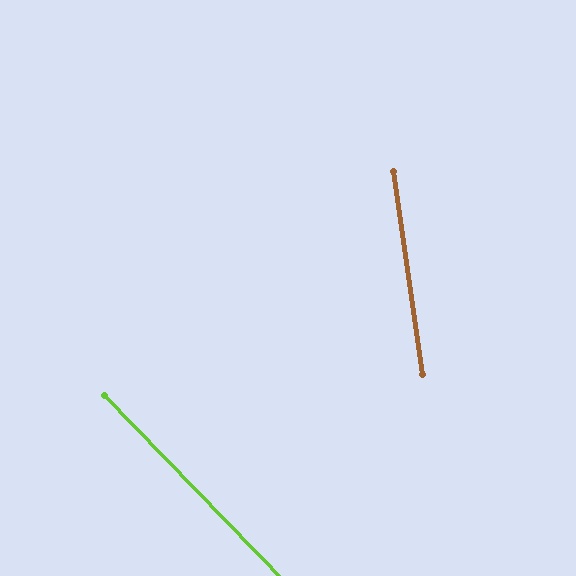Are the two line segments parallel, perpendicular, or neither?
Neither parallel nor perpendicular — they differ by about 36°.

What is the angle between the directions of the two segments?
Approximately 36 degrees.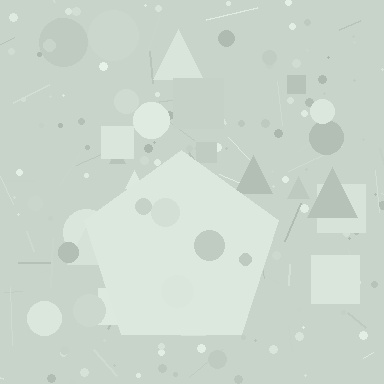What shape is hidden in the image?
A pentagon is hidden in the image.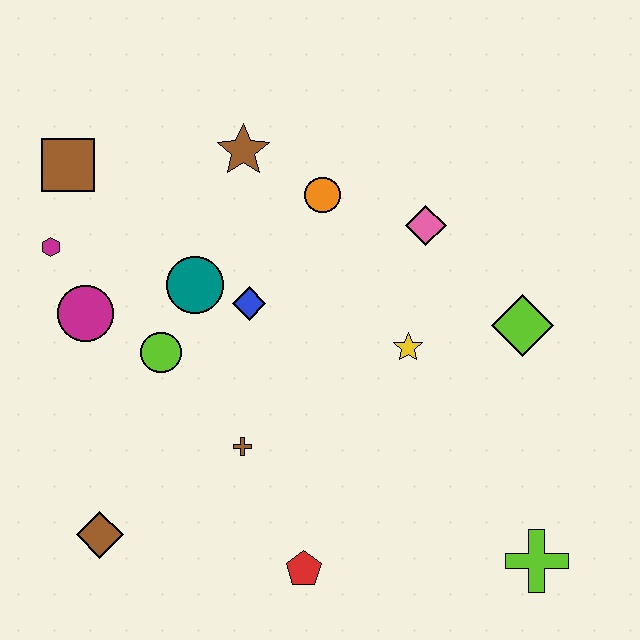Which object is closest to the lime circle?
The teal circle is closest to the lime circle.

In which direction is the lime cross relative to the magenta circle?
The lime cross is to the right of the magenta circle.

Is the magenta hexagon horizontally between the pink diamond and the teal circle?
No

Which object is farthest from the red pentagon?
The brown square is farthest from the red pentagon.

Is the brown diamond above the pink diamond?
No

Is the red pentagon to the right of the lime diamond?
No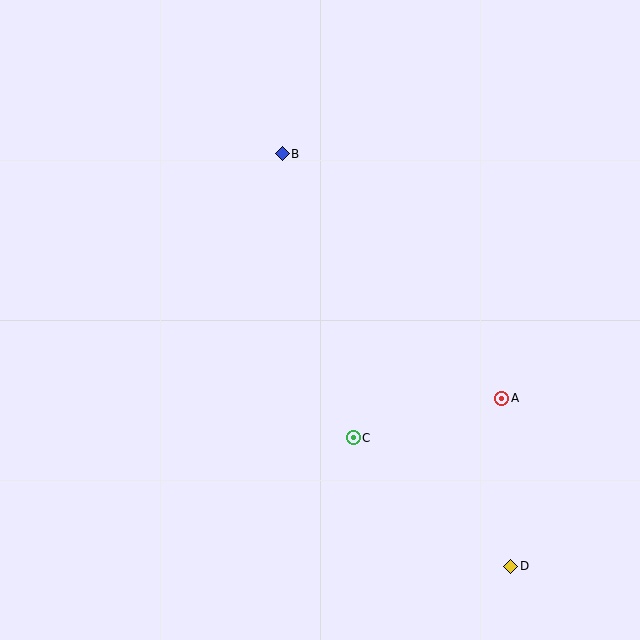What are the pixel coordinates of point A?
Point A is at (502, 398).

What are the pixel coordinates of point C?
Point C is at (353, 438).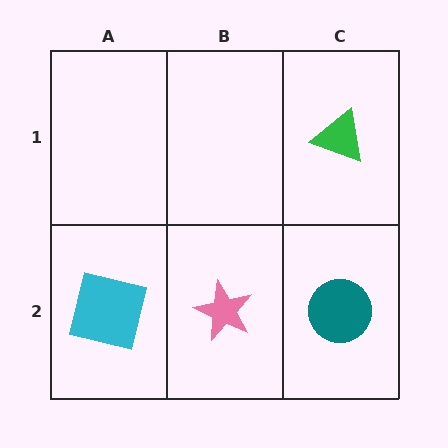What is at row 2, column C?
A teal circle.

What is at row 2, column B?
A pink star.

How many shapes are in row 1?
1 shape.